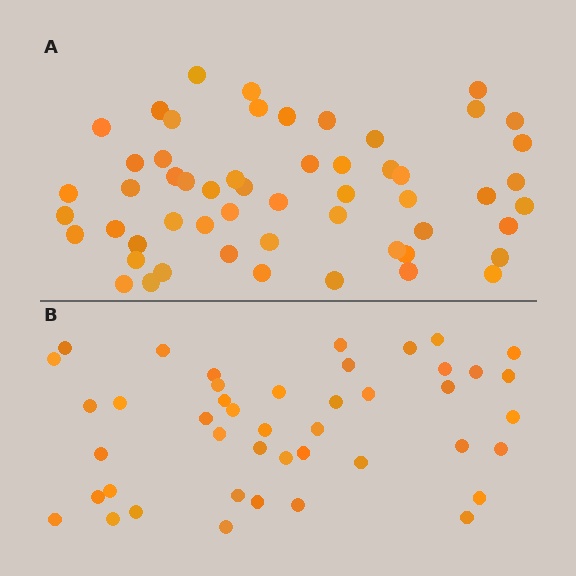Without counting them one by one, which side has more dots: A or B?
Region A (the top region) has more dots.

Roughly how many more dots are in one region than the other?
Region A has roughly 12 or so more dots than region B.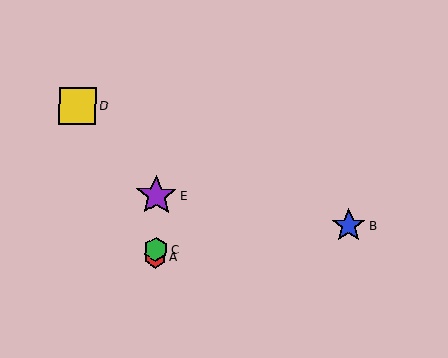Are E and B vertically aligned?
No, E is at x≈156 and B is at x≈348.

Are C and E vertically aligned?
Yes, both are at x≈156.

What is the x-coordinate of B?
Object B is at x≈348.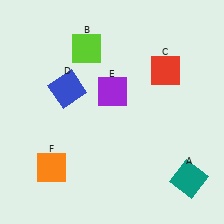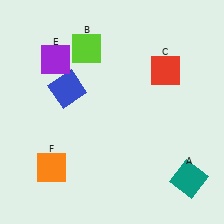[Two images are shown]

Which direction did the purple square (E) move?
The purple square (E) moved left.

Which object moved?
The purple square (E) moved left.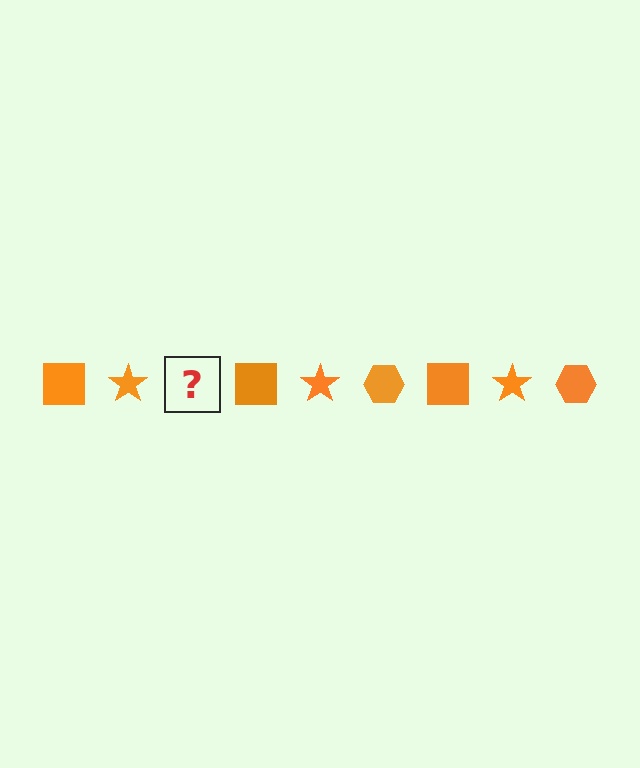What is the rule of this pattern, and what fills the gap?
The rule is that the pattern cycles through square, star, hexagon shapes in orange. The gap should be filled with an orange hexagon.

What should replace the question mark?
The question mark should be replaced with an orange hexagon.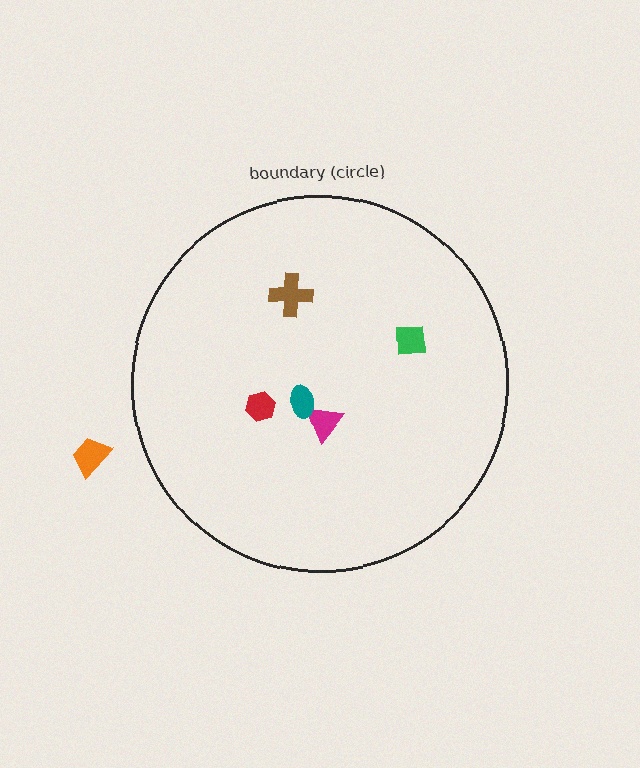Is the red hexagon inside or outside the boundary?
Inside.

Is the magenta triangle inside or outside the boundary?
Inside.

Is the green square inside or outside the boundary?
Inside.